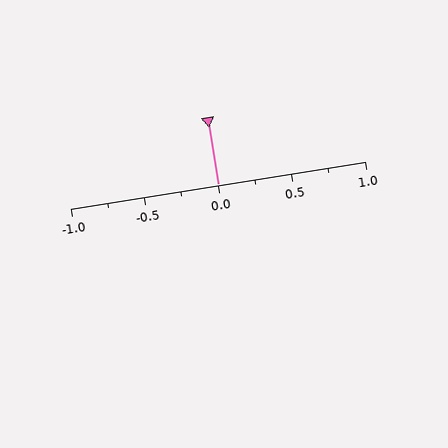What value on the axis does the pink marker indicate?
The marker indicates approximately 0.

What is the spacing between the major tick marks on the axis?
The major ticks are spaced 0.5 apart.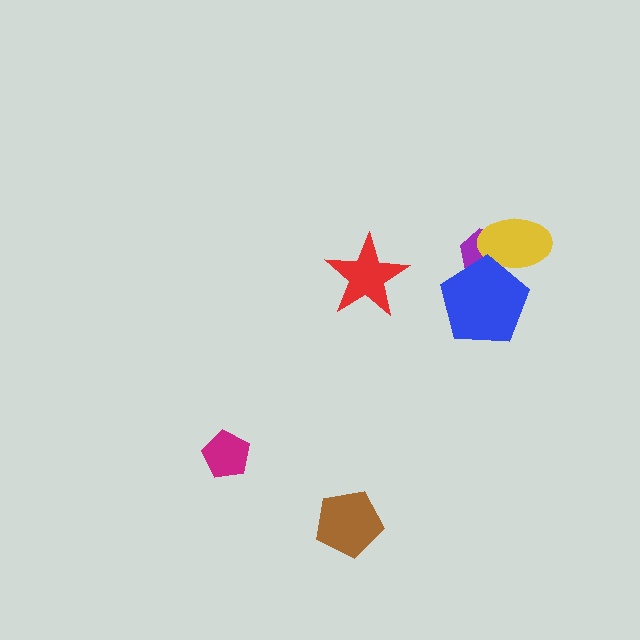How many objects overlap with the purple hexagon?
2 objects overlap with the purple hexagon.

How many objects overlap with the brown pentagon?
0 objects overlap with the brown pentagon.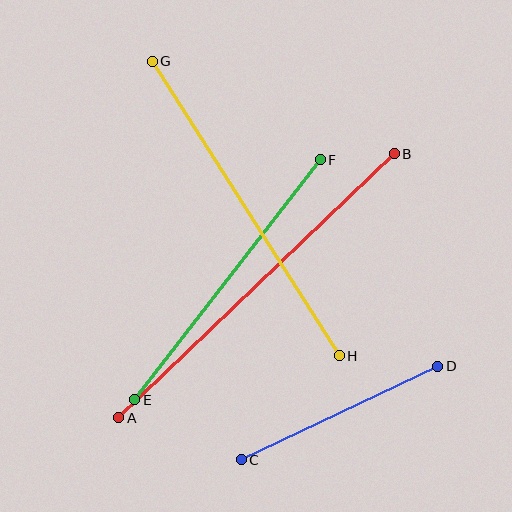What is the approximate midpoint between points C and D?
The midpoint is at approximately (340, 413) pixels.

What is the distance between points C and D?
The distance is approximately 218 pixels.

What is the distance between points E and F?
The distance is approximately 304 pixels.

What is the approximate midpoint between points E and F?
The midpoint is at approximately (227, 280) pixels.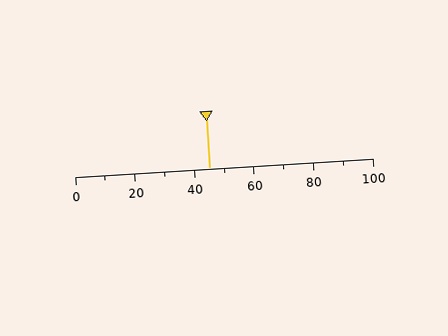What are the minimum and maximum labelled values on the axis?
The axis runs from 0 to 100.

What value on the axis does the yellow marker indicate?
The marker indicates approximately 45.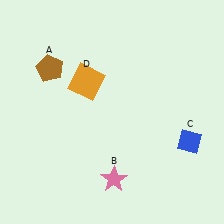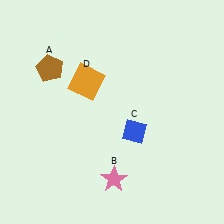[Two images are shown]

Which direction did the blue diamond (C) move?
The blue diamond (C) moved left.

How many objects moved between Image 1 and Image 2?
1 object moved between the two images.